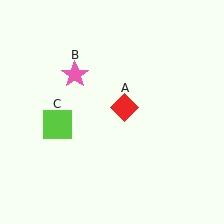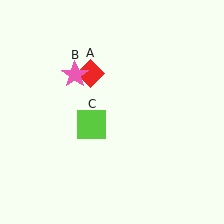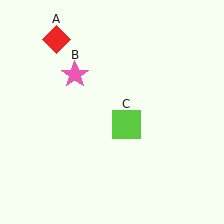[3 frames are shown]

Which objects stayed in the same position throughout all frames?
Pink star (object B) remained stationary.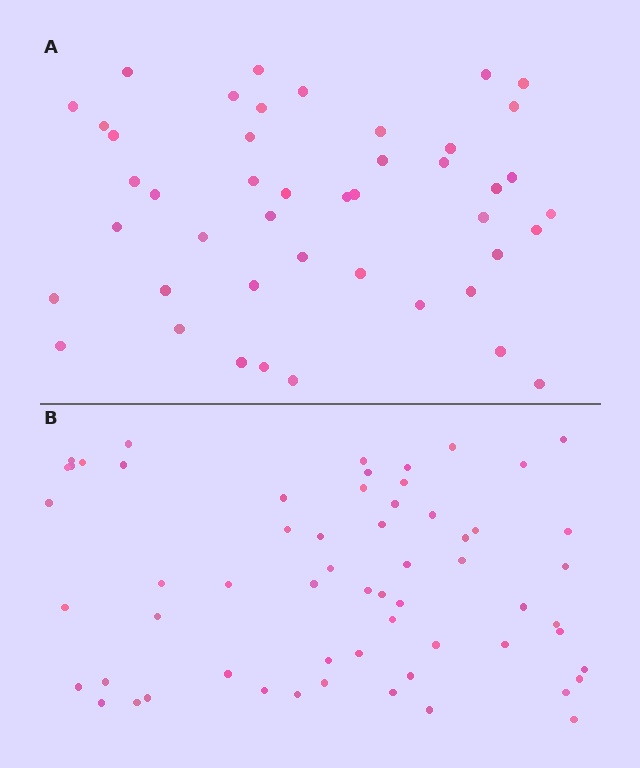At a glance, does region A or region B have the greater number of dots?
Region B (the bottom region) has more dots.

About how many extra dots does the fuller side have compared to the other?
Region B has approximately 15 more dots than region A.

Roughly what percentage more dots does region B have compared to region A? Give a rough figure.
About 35% more.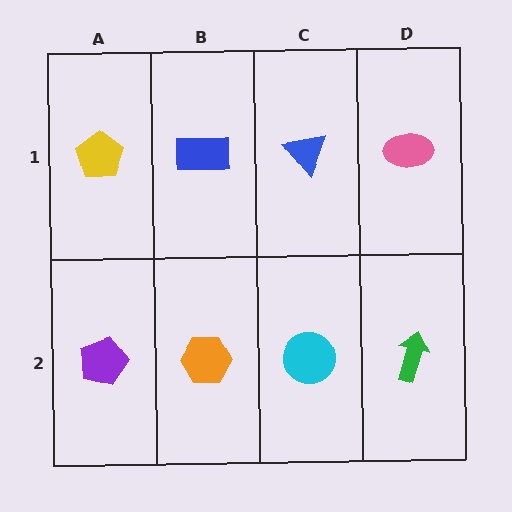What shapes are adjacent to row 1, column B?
An orange hexagon (row 2, column B), a yellow pentagon (row 1, column A), a blue triangle (row 1, column C).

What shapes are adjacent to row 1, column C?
A cyan circle (row 2, column C), a blue rectangle (row 1, column B), a pink ellipse (row 1, column D).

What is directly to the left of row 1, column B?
A yellow pentagon.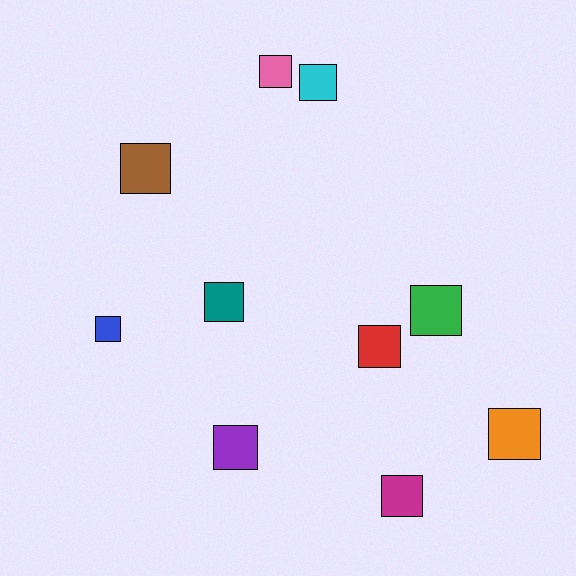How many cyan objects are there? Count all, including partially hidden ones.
There is 1 cyan object.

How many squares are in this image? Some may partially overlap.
There are 10 squares.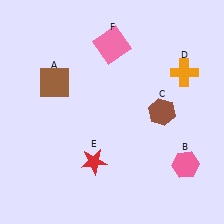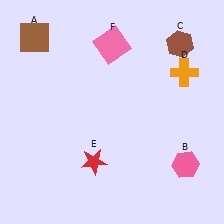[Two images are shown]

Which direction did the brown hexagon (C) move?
The brown hexagon (C) moved up.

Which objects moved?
The objects that moved are: the brown square (A), the brown hexagon (C).